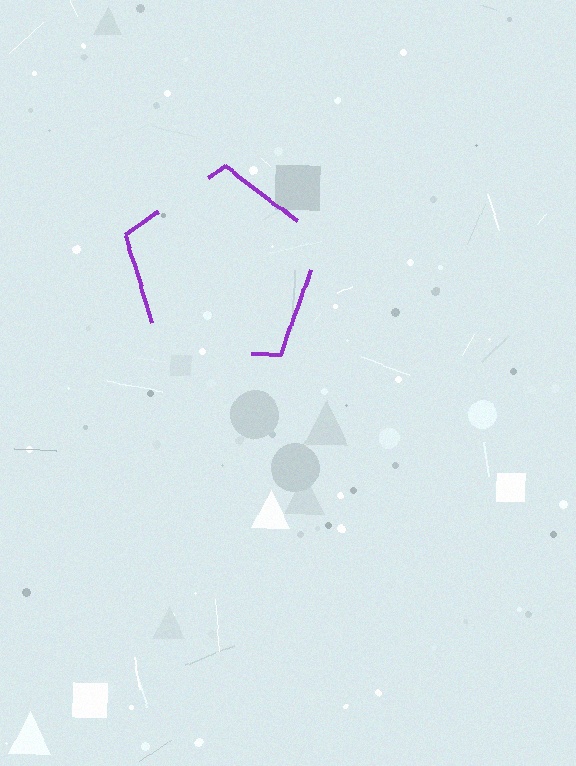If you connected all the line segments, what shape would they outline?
They would outline a pentagon.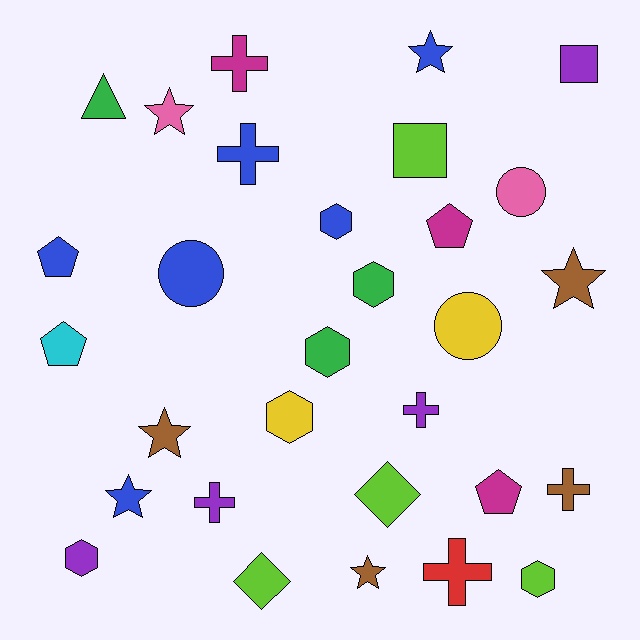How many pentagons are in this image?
There are 4 pentagons.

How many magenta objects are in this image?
There are 3 magenta objects.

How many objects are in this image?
There are 30 objects.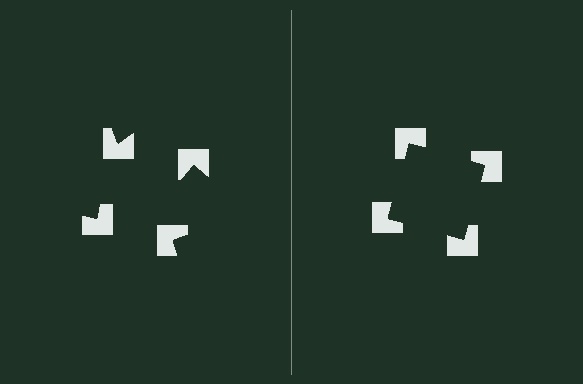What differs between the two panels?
The notched squares are positioned identically on both sides; only the wedge orientations differ. On the right they align to a square; on the left they are misaligned.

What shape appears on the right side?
An illusory square.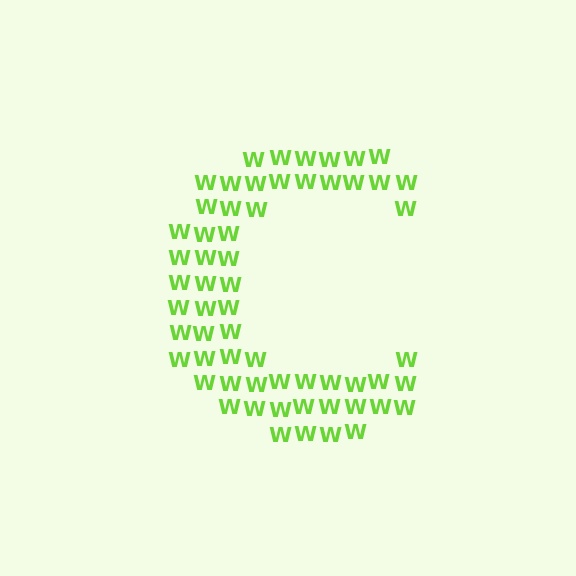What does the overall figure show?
The overall figure shows the letter C.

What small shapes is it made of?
It is made of small letter W's.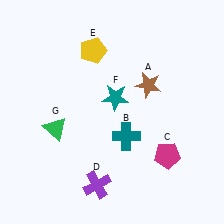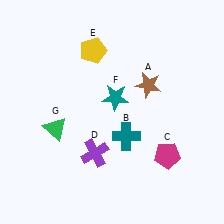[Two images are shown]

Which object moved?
The purple cross (D) moved up.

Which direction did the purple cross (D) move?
The purple cross (D) moved up.